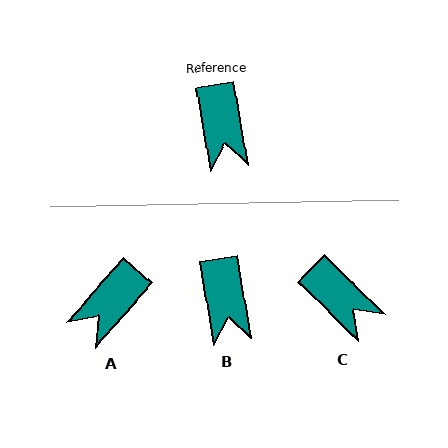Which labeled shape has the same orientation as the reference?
B.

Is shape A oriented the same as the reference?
No, it is off by about 51 degrees.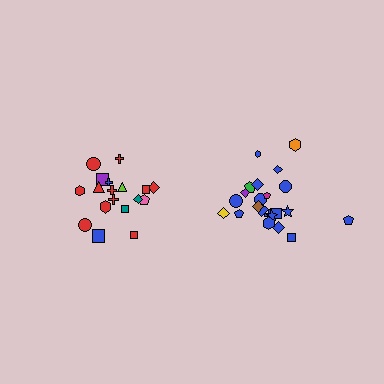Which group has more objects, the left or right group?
The right group.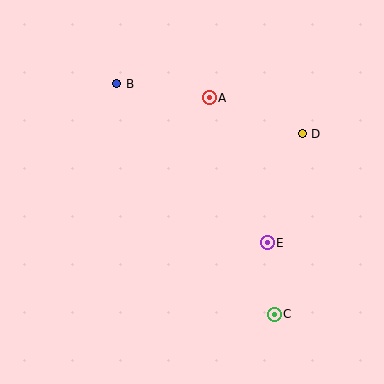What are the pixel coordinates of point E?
Point E is at (267, 243).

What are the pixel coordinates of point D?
Point D is at (302, 134).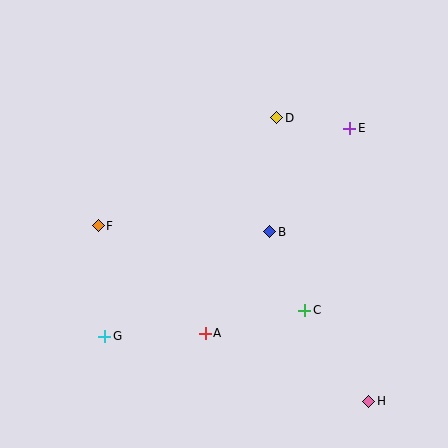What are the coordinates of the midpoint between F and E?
The midpoint between F and E is at (224, 177).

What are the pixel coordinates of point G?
Point G is at (105, 336).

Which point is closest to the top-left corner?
Point F is closest to the top-left corner.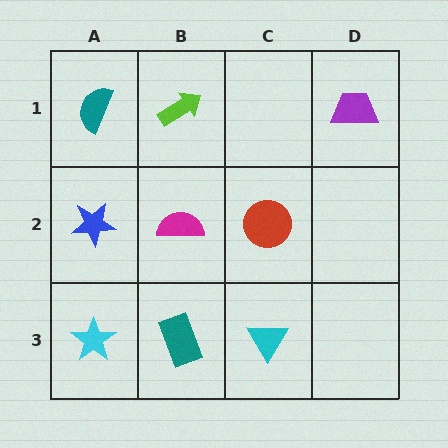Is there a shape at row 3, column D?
No, that cell is empty.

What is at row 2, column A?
A blue star.